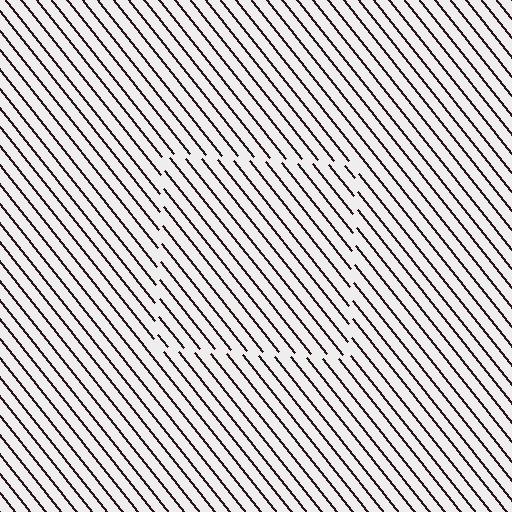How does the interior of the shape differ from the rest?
The interior of the shape contains the same grating, shifted by half a period — the contour is defined by the phase discontinuity where line-ends from the inner and outer gratings abut.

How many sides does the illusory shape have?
4 sides — the line-ends trace a square.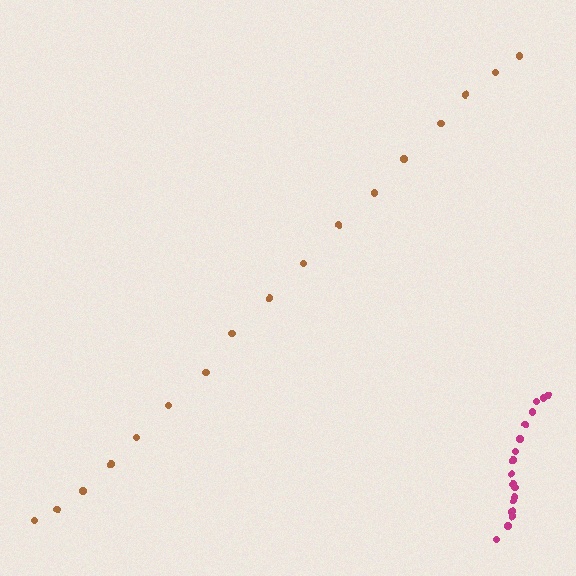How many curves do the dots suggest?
There are 2 distinct paths.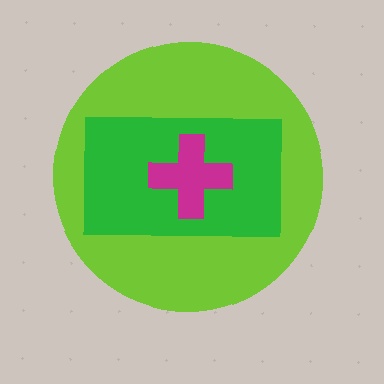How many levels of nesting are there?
3.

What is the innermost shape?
The magenta cross.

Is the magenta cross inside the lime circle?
Yes.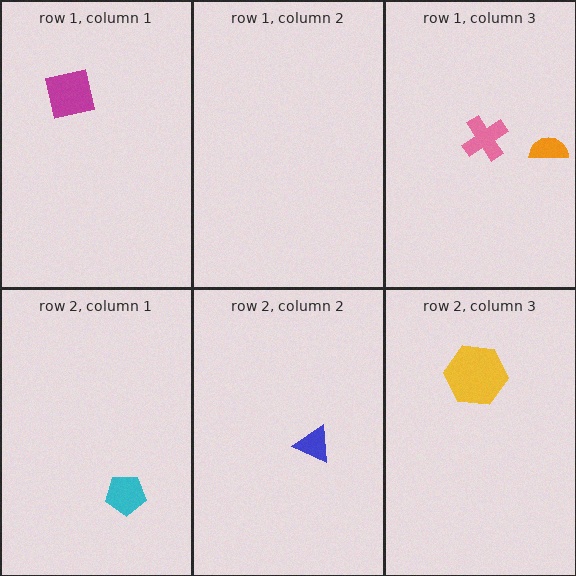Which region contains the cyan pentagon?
The row 2, column 1 region.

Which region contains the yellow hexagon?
The row 2, column 3 region.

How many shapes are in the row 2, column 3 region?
1.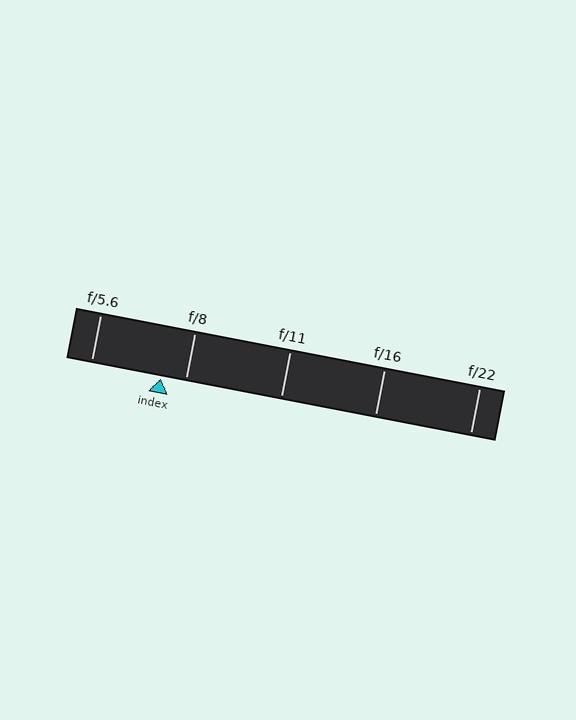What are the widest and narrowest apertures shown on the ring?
The widest aperture shown is f/5.6 and the narrowest is f/22.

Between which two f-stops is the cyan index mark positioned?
The index mark is between f/5.6 and f/8.